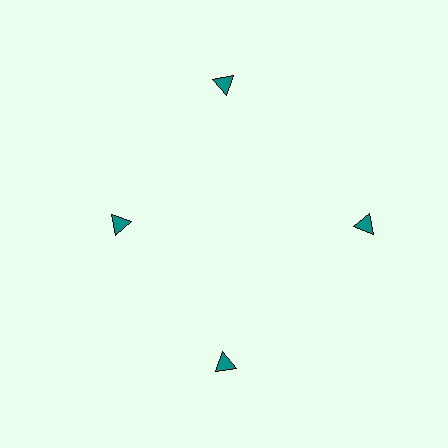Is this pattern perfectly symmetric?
No. The 4 teal triangles are arranged in a ring, but one element near the 9 o'clock position is pulled inward toward the center, breaking the 4-fold rotational symmetry.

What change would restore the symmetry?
The symmetry would be restored by moving it outward, back onto the ring so that all 4 triangles sit at equal angles and equal distance from the center.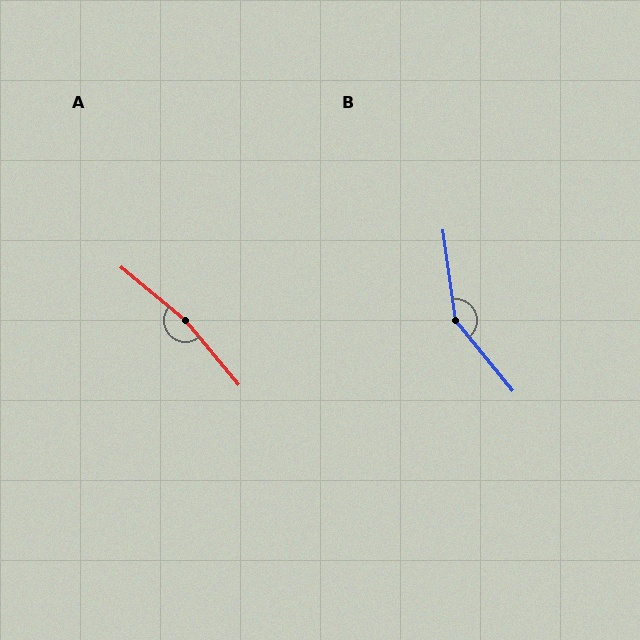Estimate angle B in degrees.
Approximately 149 degrees.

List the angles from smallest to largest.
B (149°), A (169°).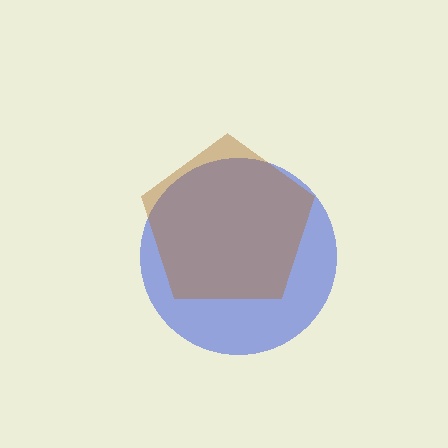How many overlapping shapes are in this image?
There are 2 overlapping shapes in the image.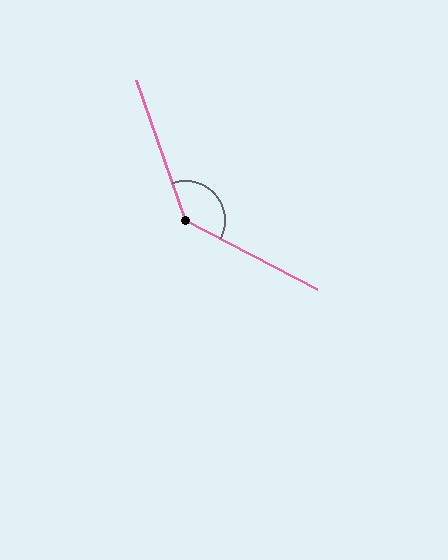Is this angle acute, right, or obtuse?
It is obtuse.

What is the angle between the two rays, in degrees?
Approximately 137 degrees.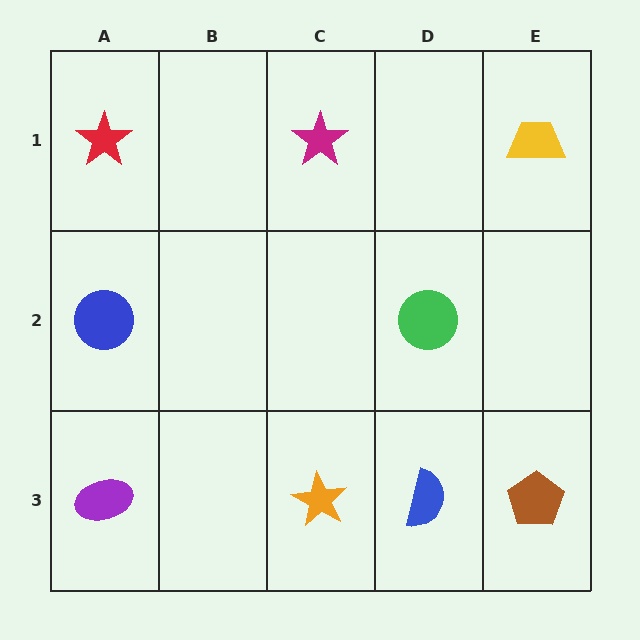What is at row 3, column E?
A brown pentagon.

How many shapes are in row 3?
4 shapes.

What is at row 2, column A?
A blue circle.